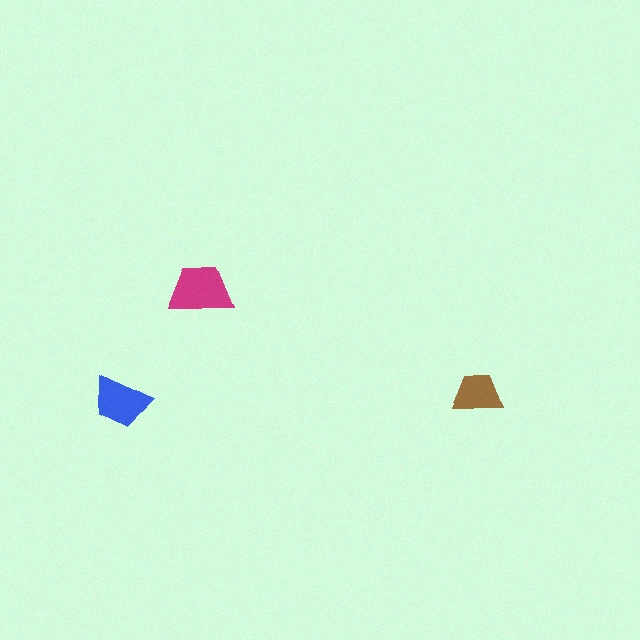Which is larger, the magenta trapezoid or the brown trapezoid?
The magenta one.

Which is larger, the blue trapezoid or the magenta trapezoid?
The magenta one.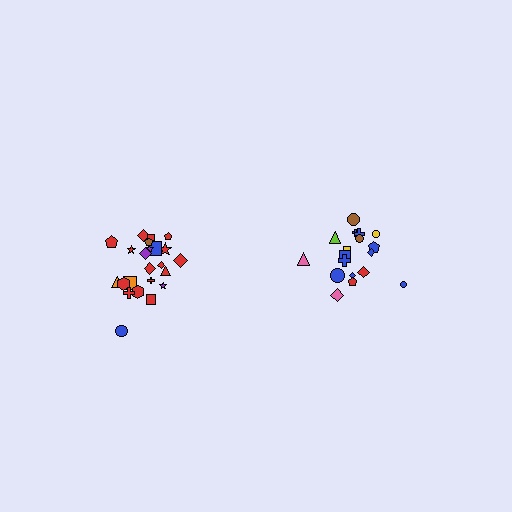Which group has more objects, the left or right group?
The left group.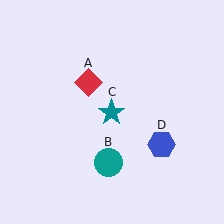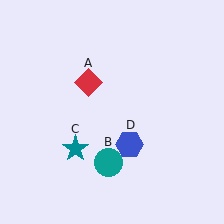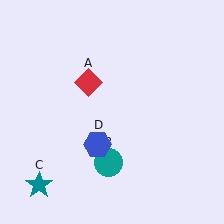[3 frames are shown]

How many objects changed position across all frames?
2 objects changed position: teal star (object C), blue hexagon (object D).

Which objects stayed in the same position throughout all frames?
Red diamond (object A) and teal circle (object B) remained stationary.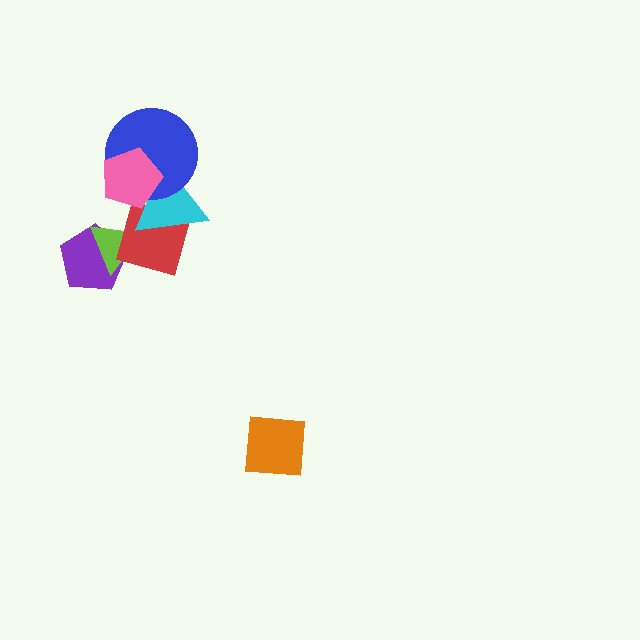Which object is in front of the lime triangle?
The red diamond is in front of the lime triangle.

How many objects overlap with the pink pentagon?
3 objects overlap with the pink pentagon.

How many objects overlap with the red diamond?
4 objects overlap with the red diamond.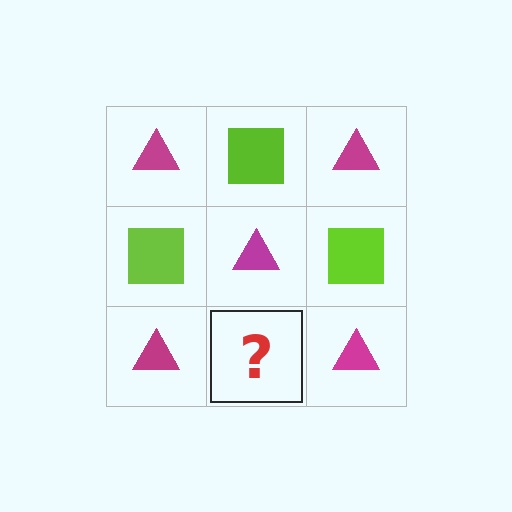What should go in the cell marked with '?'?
The missing cell should contain a lime square.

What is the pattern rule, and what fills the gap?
The rule is that it alternates magenta triangle and lime square in a checkerboard pattern. The gap should be filled with a lime square.